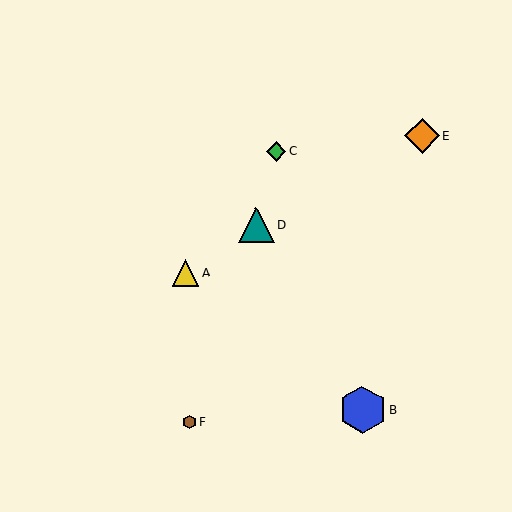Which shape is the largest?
The blue hexagon (labeled B) is the largest.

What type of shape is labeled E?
Shape E is an orange diamond.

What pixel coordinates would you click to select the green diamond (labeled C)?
Click at (276, 151) to select the green diamond C.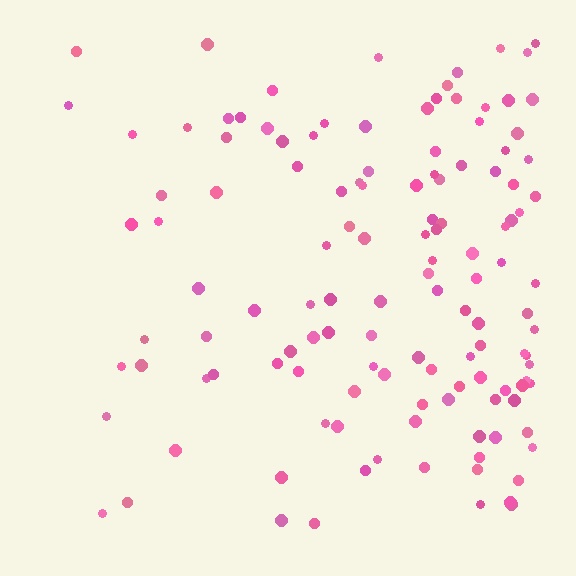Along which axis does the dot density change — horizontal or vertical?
Horizontal.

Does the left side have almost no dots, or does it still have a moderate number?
Still a moderate number, just noticeably fewer than the right.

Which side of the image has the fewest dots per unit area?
The left.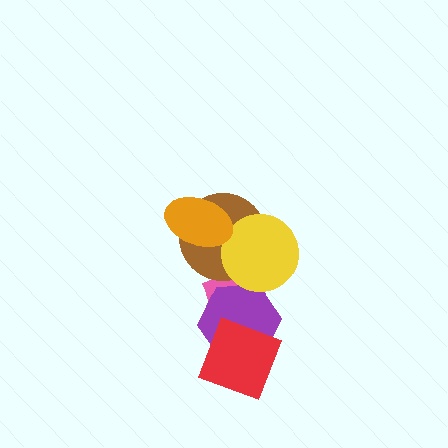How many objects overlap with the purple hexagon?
3 objects overlap with the purple hexagon.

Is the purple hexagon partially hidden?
Yes, it is partially covered by another shape.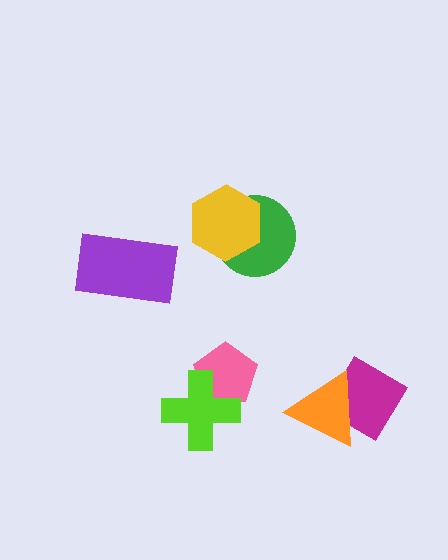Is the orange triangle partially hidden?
No, no other shape covers it.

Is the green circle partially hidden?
Yes, it is partially covered by another shape.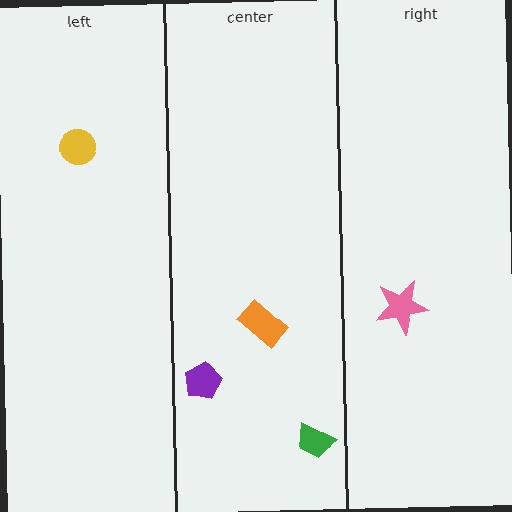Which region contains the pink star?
The right region.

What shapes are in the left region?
The yellow circle.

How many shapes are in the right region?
1.